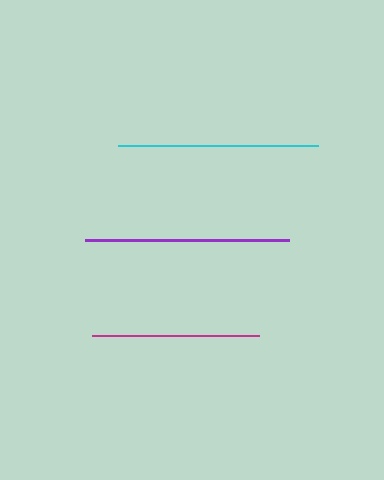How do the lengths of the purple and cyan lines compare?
The purple and cyan lines are approximately the same length.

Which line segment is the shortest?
The magenta line is the shortest at approximately 168 pixels.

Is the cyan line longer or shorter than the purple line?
The purple line is longer than the cyan line.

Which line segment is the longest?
The purple line is the longest at approximately 203 pixels.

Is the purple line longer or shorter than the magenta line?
The purple line is longer than the magenta line.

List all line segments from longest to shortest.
From longest to shortest: purple, cyan, magenta.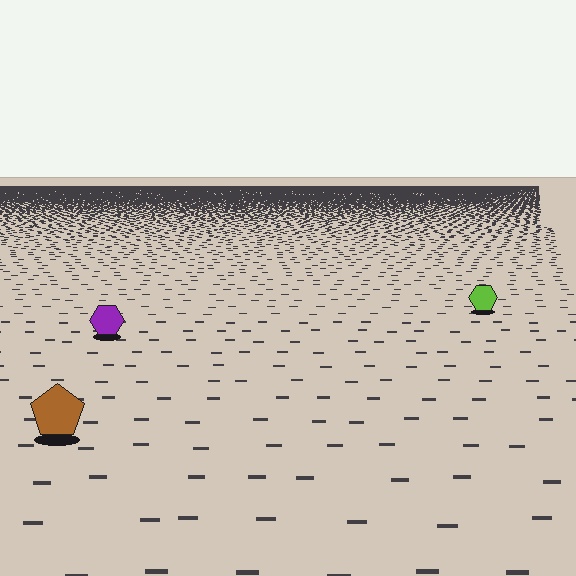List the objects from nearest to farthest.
From nearest to farthest: the brown pentagon, the purple hexagon, the lime hexagon.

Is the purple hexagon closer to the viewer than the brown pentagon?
No. The brown pentagon is closer — you can tell from the texture gradient: the ground texture is coarser near it.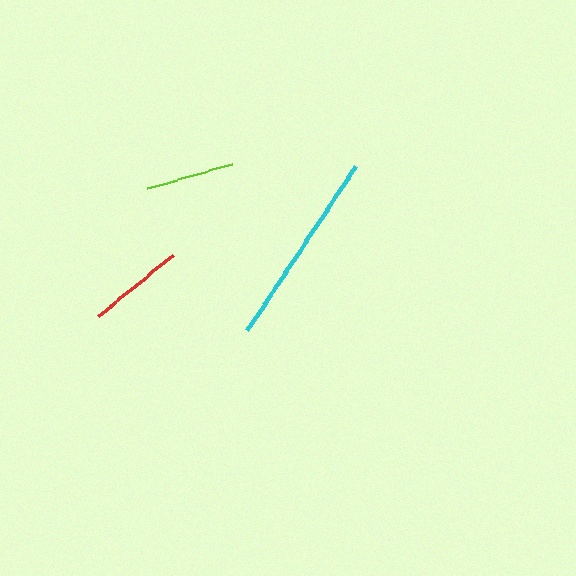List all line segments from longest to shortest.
From longest to shortest: cyan, red, lime.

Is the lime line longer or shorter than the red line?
The red line is longer than the lime line.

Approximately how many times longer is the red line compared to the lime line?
The red line is approximately 1.1 times the length of the lime line.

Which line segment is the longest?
The cyan line is the longest at approximately 198 pixels.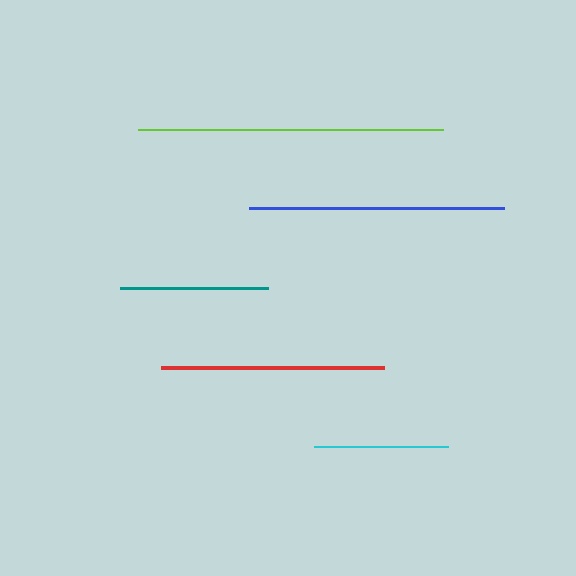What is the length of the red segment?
The red segment is approximately 223 pixels long.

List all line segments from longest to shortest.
From longest to shortest: lime, blue, red, teal, cyan.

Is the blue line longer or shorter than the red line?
The blue line is longer than the red line.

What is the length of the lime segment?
The lime segment is approximately 305 pixels long.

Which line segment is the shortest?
The cyan line is the shortest at approximately 134 pixels.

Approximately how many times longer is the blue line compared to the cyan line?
The blue line is approximately 1.9 times the length of the cyan line.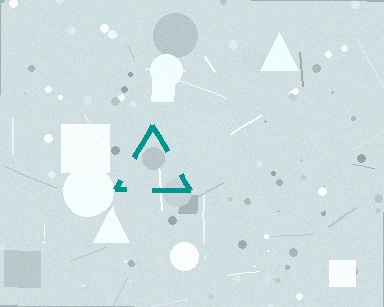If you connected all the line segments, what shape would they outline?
They would outline a triangle.